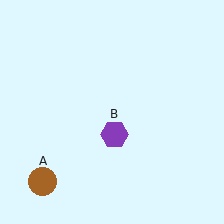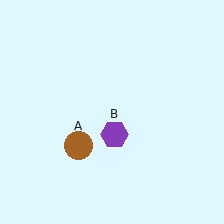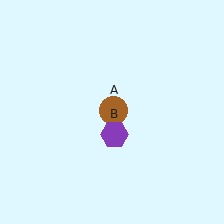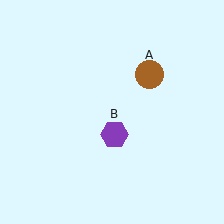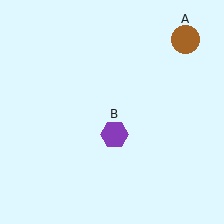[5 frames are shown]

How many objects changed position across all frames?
1 object changed position: brown circle (object A).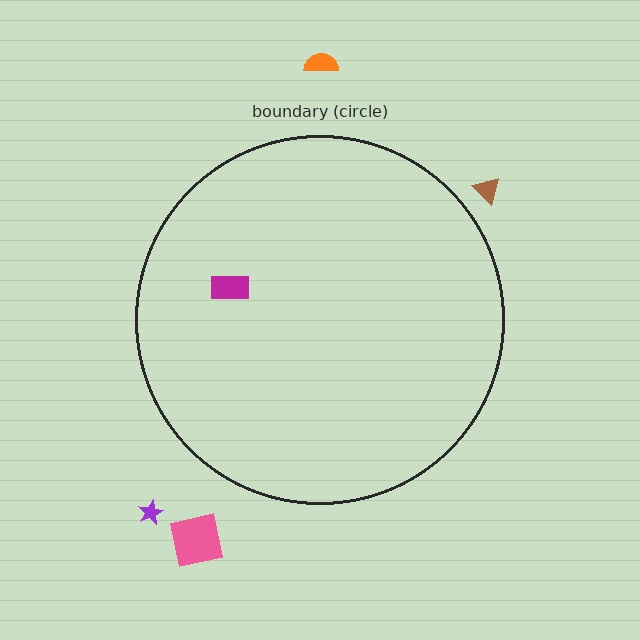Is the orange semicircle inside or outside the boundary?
Outside.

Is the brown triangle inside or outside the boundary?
Outside.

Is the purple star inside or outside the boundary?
Outside.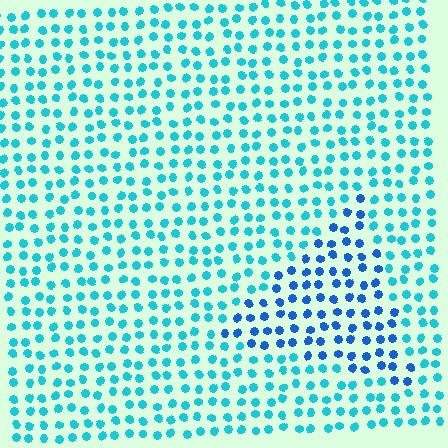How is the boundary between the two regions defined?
The boundary is defined purely by a slight shift in hue (about 34 degrees). Spacing, size, and orientation are identical on both sides.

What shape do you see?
I see a triangle.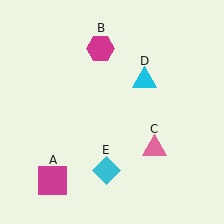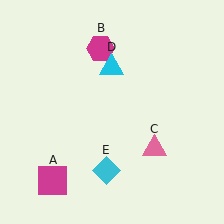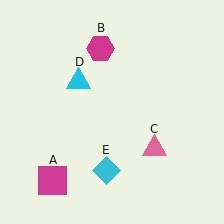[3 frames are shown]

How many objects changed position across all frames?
1 object changed position: cyan triangle (object D).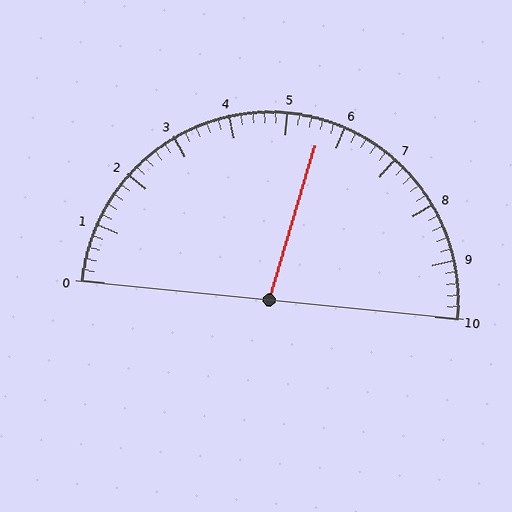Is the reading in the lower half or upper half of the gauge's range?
The reading is in the upper half of the range (0 to 10).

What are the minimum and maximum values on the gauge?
The gauge ranges from 0 to 10.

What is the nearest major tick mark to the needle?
The nearest major tick mark is 6.